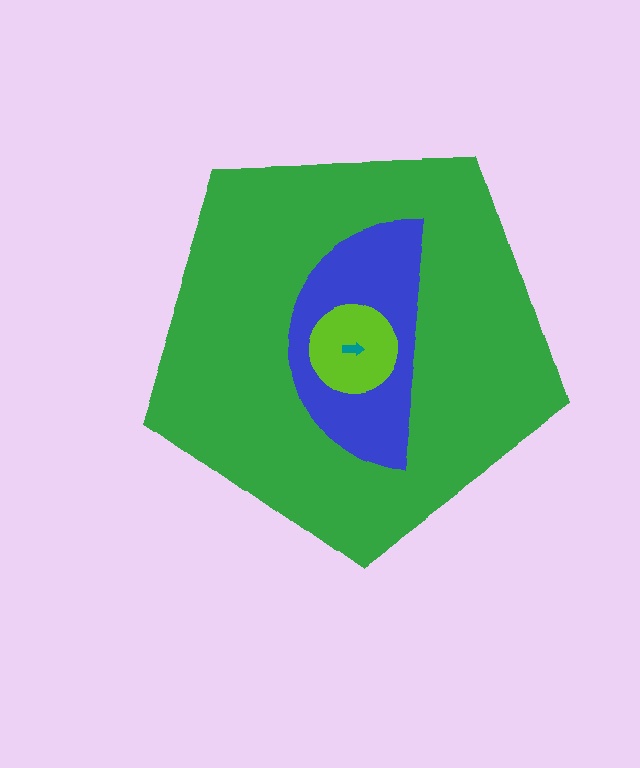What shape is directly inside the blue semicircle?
The lime circle.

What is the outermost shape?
The green pentagon.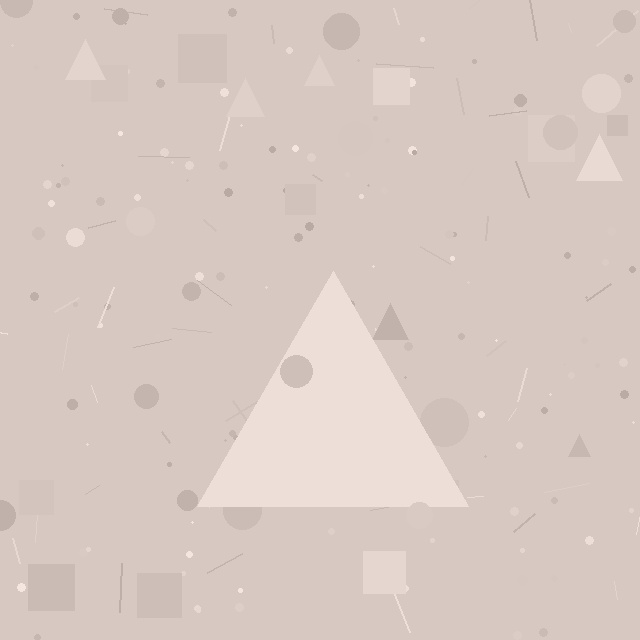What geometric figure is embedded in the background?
A triangle is embedded in the background.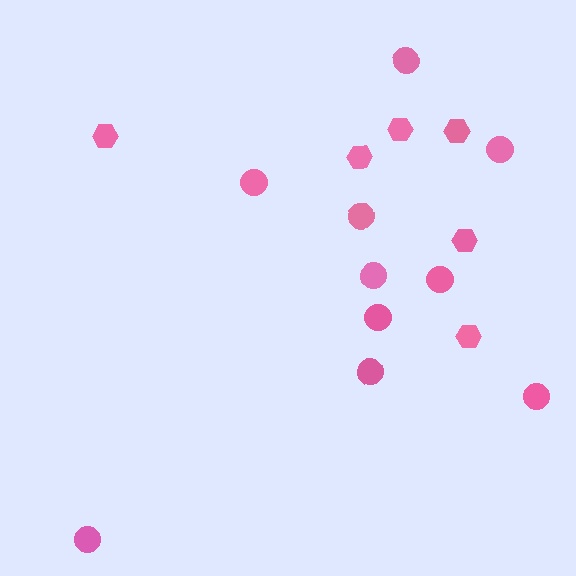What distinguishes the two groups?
There are 2 groups: one group of circles (10) and one group of hexagons (6).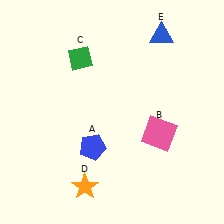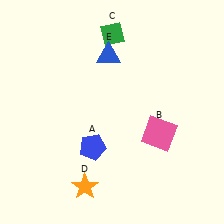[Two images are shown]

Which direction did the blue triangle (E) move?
The blue triangle (E) moved left.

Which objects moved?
The objects that moved are: the green diamond (C), the blue triangle (E).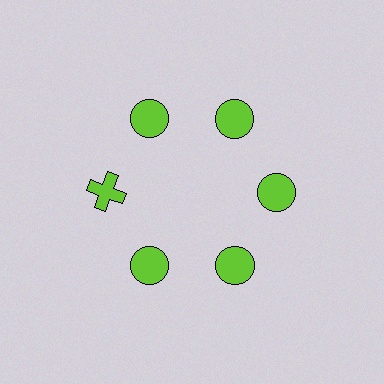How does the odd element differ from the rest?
It has a different shape: cross instead of circle.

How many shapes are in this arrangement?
There are 6 shapes arranged in a ring pattern.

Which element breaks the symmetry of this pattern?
The lime cross at roughly the 9 o'clock position breaks the symmetry. All other shapes are lime circles.